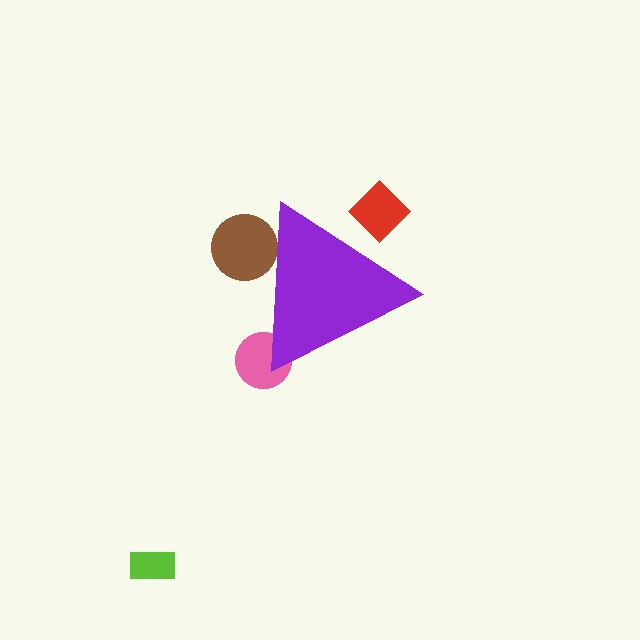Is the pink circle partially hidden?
Yes, the pink circle is partially hidden behind the purple triangle.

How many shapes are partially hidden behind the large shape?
3 shapes are partially hidden.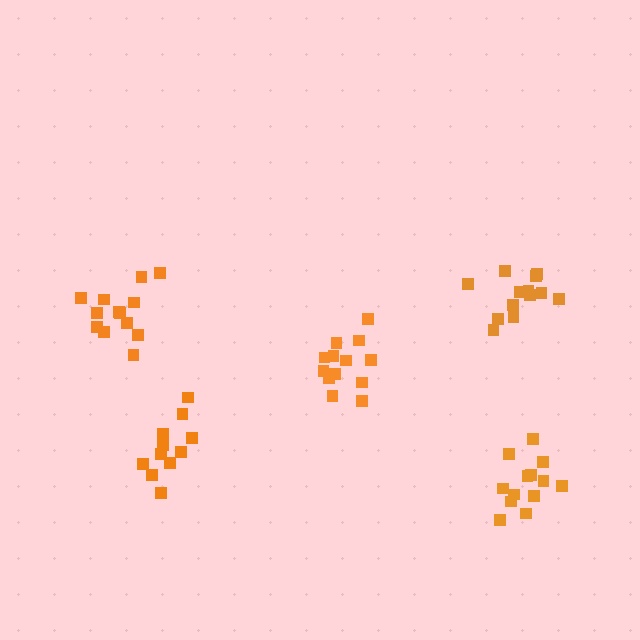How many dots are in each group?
Group 1: 13 dots, Group 2: 13 dots, Group 3: 13 dots, Group 4: 11 dots, Group 5: 13 dots (63 total).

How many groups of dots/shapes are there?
There are 5 groups.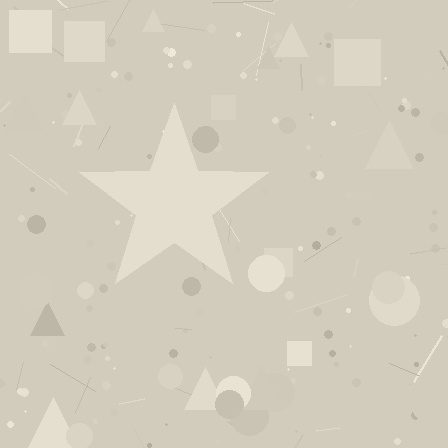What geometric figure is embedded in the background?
A star is embedded in the background.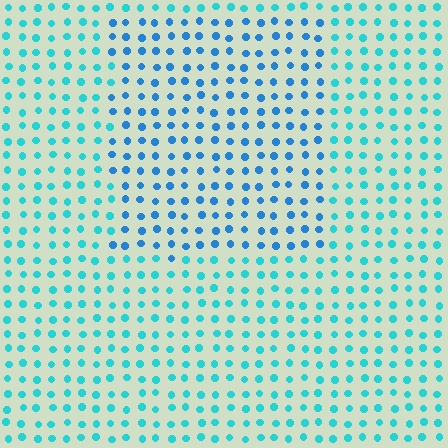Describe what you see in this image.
The image is filled with small cyan elements in a uniform arrangement. A rectangle-shaped region is visible where the elements are tinted to a slightly different hue, forming a subtle color boundary.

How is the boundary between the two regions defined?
The boundary is defined purely by a slight shift in hue (about 28 degrees). Spacing, size, and orientation are identical on both sides.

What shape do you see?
I see a rectangle.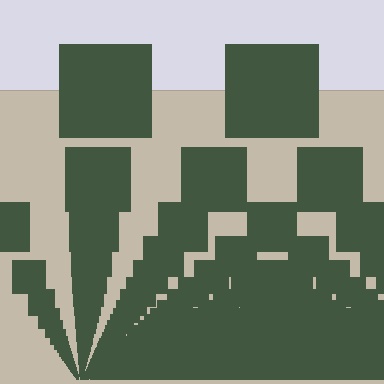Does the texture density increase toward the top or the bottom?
Density increases toward the bottom.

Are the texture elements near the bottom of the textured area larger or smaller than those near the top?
Smaller. The gradient is inverted — elements near the bottom are smaller and denser.